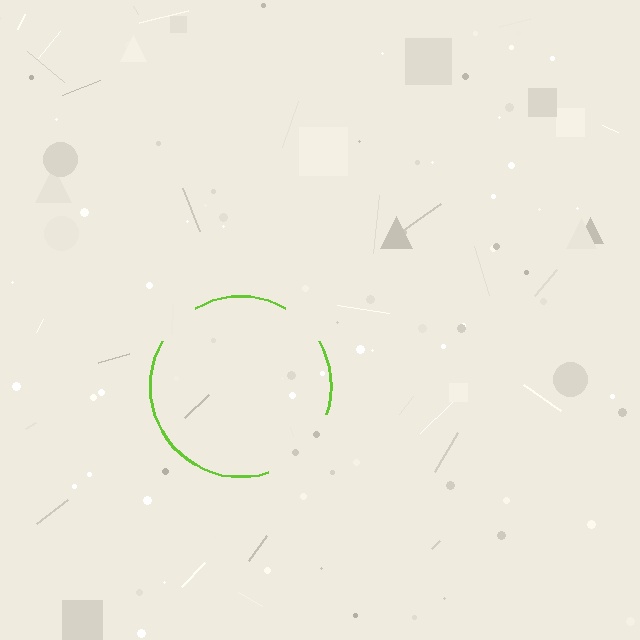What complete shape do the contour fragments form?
The contour fragments form a circle.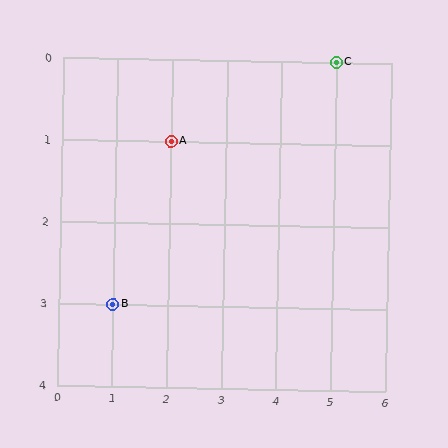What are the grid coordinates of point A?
Point A is at grid coordinates (2, 1).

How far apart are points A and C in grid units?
Points A and C are 3 columns and 1 row apart (about 3.2 grid units diagonally).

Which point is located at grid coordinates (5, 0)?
Point C is at (5, 0).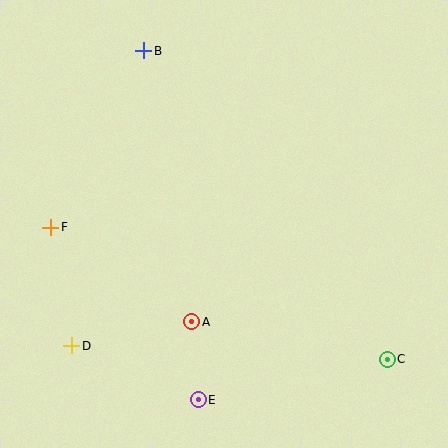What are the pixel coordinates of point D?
Point D is at (72, 346).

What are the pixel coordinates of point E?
Point E is at (198, 400).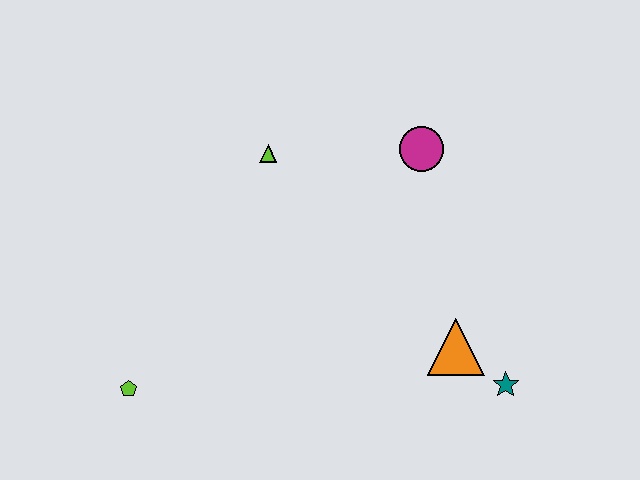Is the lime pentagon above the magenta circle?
No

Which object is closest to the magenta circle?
The lime triangle is closest to the magenta circle.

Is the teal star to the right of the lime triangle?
Yes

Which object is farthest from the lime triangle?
The teal star is farthest from the lime triangle.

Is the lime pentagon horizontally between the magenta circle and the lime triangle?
No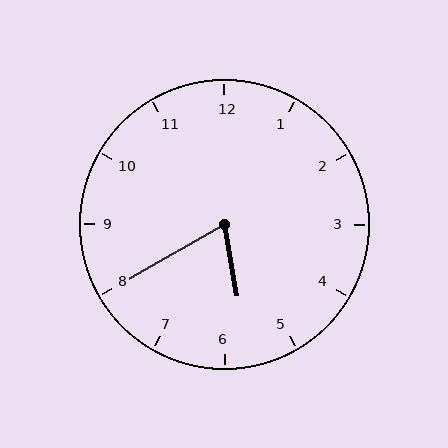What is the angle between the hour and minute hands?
Approximately 70 degrees.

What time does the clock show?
5:40.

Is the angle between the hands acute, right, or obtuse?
It is acute.